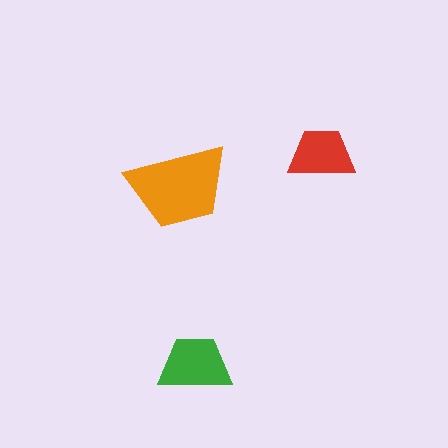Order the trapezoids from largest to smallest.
the orange one, the green one, the red one.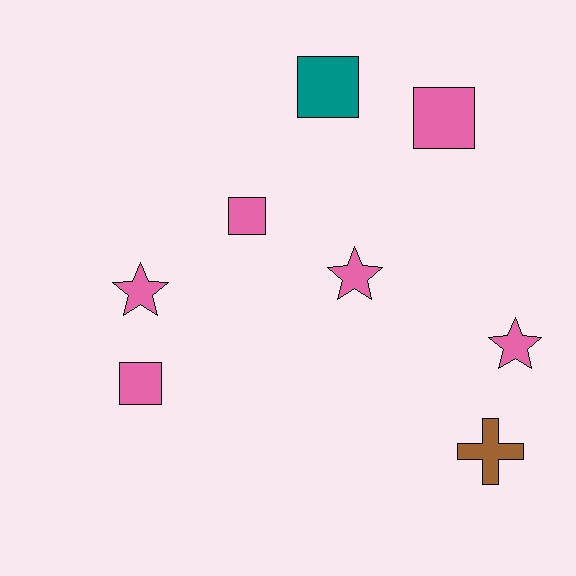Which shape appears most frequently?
Square, with 4 objects.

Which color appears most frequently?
Pink, with 6 objects.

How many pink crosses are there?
There are no pink crosses.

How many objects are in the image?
There are 8 objects.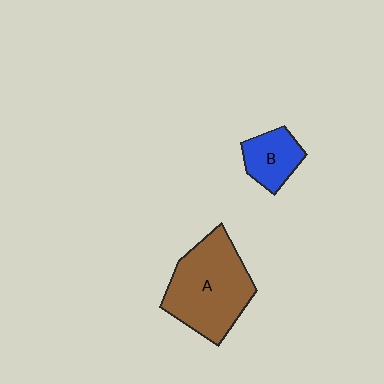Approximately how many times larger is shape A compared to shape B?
Approximately 2.4 times.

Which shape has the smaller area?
Shape B (blue).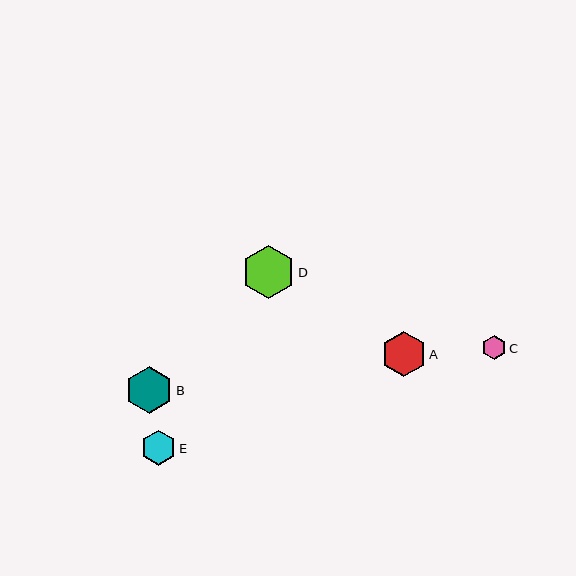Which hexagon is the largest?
Hexagon D is the largest with a size of approximately 53 pixels.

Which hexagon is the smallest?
Hexagon C is the smallest with a size of approximately 24 pixels.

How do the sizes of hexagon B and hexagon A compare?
Hexagon B and hexagon A are approximately the same size.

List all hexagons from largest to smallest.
From largest to smallest: D, B, A, E, C.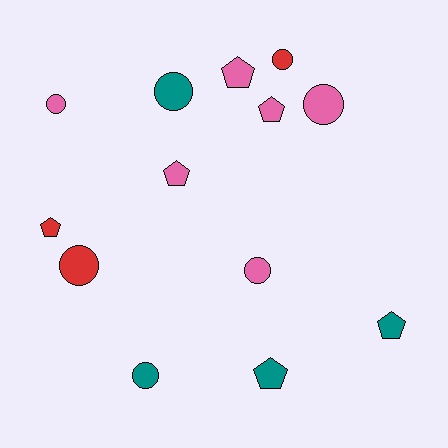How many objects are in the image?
There are 13 objects.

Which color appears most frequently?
Pink, with 6 objects.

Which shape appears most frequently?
Circle, with 7 objects.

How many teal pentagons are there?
There are 2 teal pentagons.